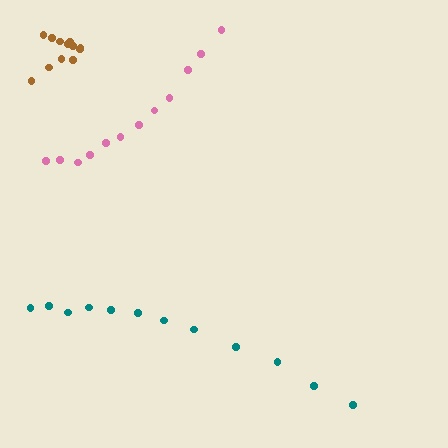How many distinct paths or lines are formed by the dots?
There are 3 distinct paths.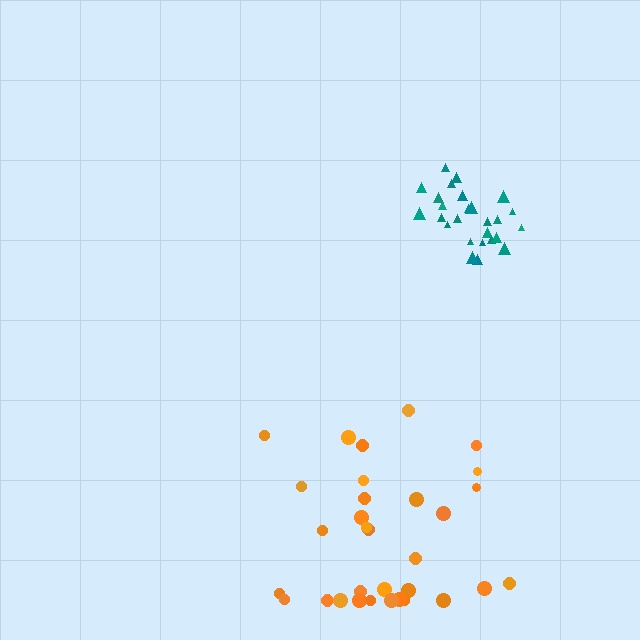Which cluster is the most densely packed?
Teal.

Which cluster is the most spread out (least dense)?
Orange.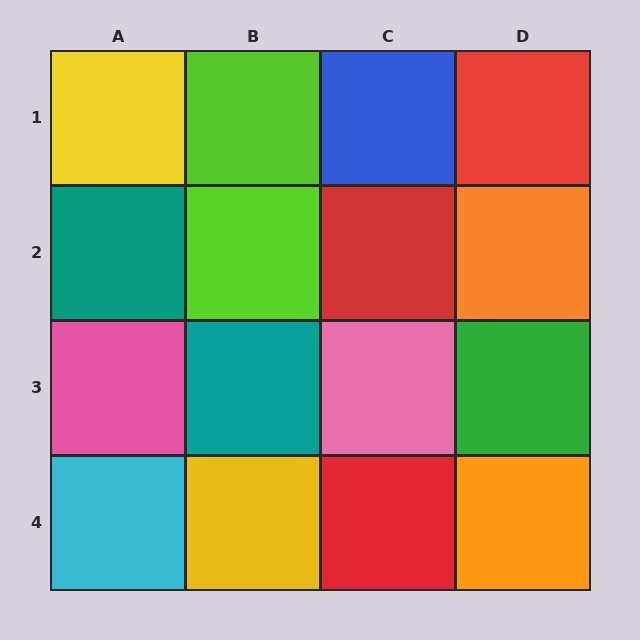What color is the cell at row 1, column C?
Blue.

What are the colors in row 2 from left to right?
Teal, lime, red, orange.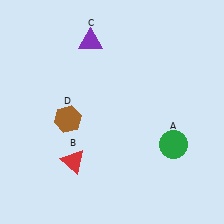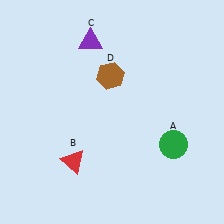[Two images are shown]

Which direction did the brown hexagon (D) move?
The brown hexagon (D) moved up.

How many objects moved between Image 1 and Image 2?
1 object moved between the two images.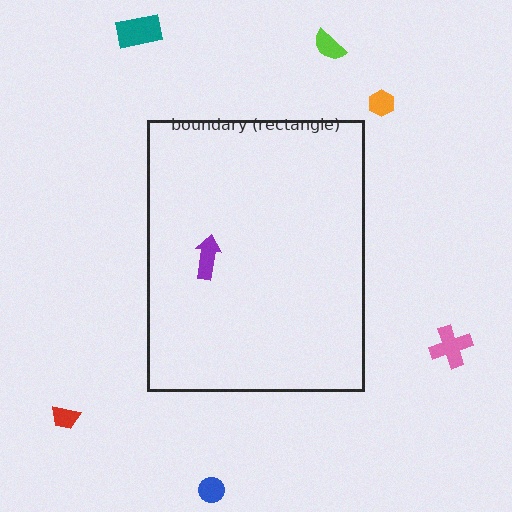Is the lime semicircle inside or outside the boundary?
Outside.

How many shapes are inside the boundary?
1 inside, 6 outside.